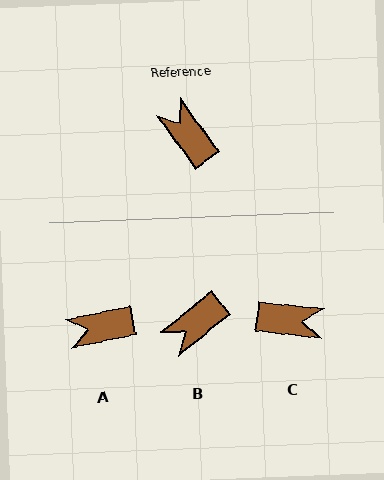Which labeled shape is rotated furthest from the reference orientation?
C, about 132 degrees away.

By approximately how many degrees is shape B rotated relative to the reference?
Approximately 94 degrees counter-clockwise.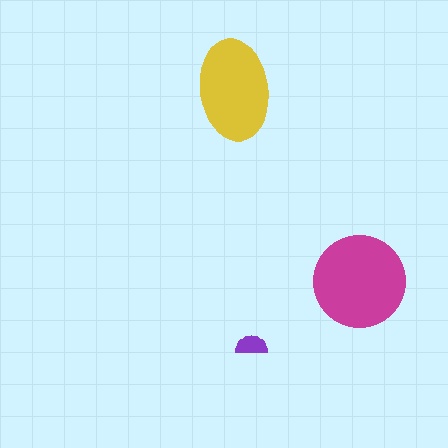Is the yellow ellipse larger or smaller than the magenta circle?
Smaller.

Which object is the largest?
The magenta circle.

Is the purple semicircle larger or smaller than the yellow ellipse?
Smaller.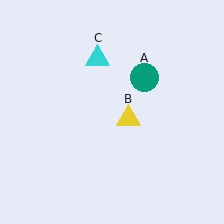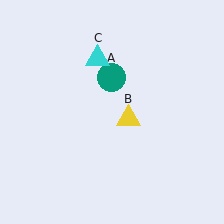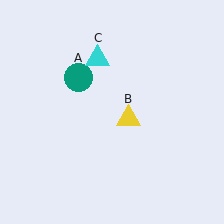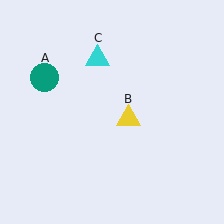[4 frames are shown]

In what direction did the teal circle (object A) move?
The teal circle (object A) moved left.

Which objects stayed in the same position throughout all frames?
Yellow triangle (object B) and cyan triangle (object C) remained stationary.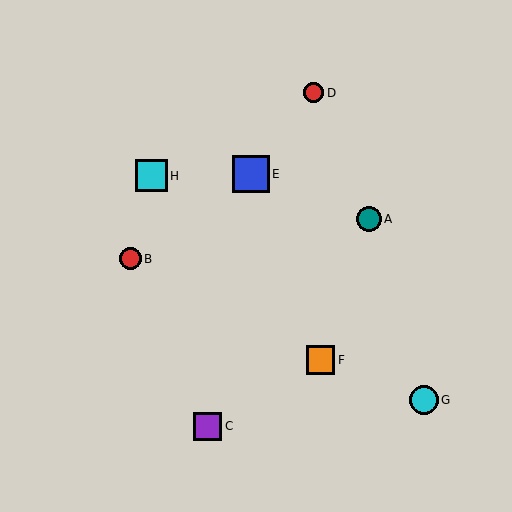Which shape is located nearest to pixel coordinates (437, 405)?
The cyan circle (labeled G) at (424, 400) is nearest to that location.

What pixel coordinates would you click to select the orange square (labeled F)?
Click at (321, 360) to select the orange square F.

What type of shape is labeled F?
Shape F is an orange square.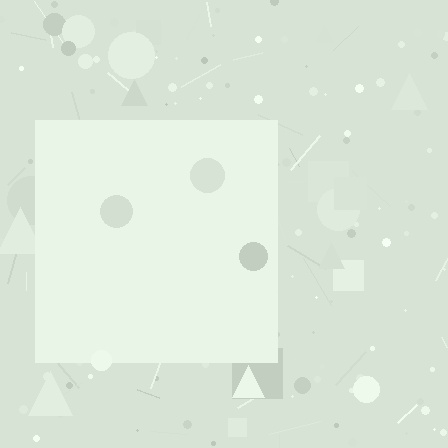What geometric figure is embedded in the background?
A square is embedded in the background.